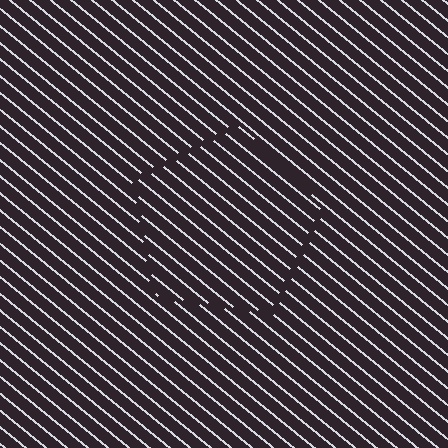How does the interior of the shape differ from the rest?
The interior of the shape contains the same grating, shifted by half a period — the contour is defined by the phase discontinuity where line-ends from the inner and outer gratings abut.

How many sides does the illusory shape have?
5 sides — the line-ends trace a pentagon.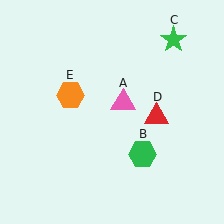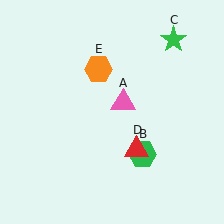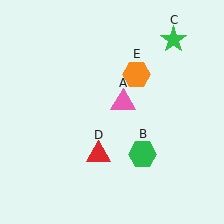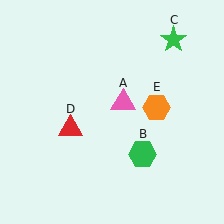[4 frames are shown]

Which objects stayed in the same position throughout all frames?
Pink triangle (object A) and green hexagon (object B) and green star (object C) remained stationary.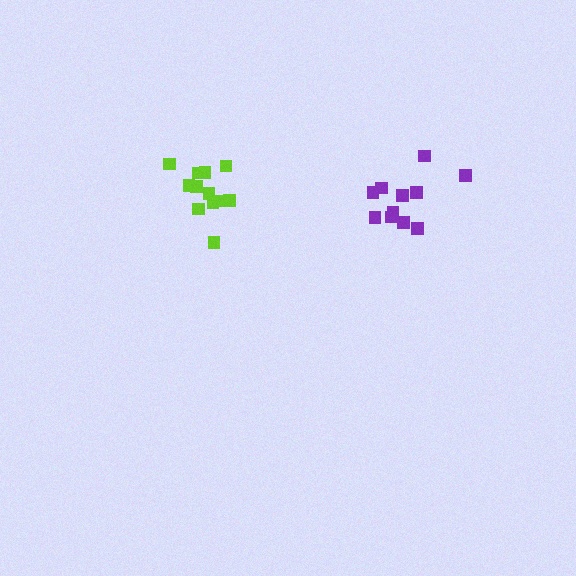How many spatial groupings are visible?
There are 2 spatial groupings.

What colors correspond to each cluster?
The clusters are colored: purple, lime.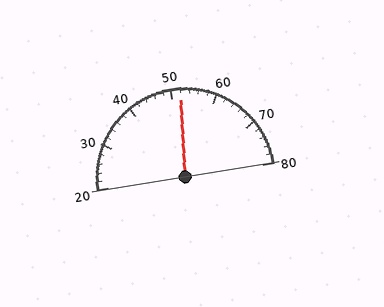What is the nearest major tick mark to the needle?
The nearest major tick mark is 50.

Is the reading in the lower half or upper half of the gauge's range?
The reading is in the upper half of the range (20 to 80).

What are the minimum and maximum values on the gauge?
The gauge ranges from 20 to 80.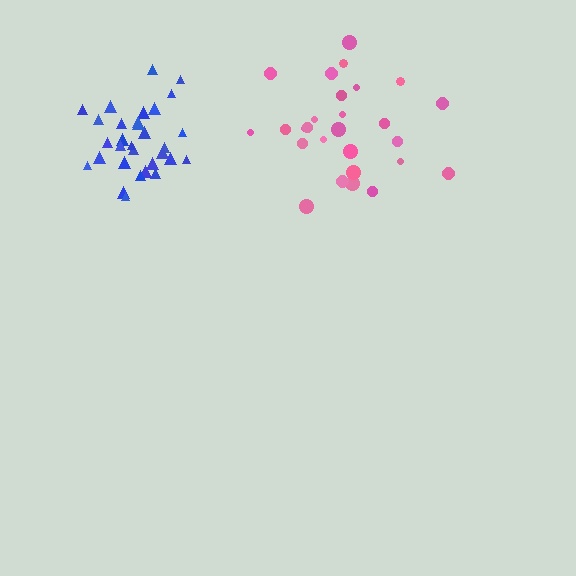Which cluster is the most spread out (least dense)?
Pink.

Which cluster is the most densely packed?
Blue.